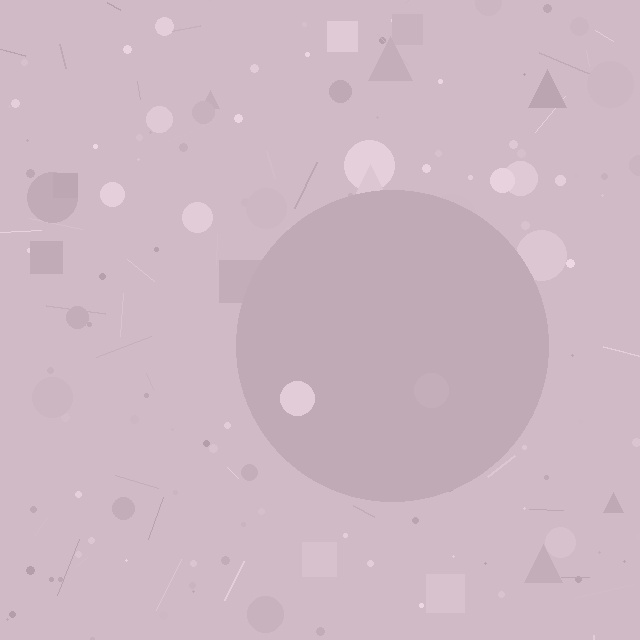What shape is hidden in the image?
A circle is hidden in the image.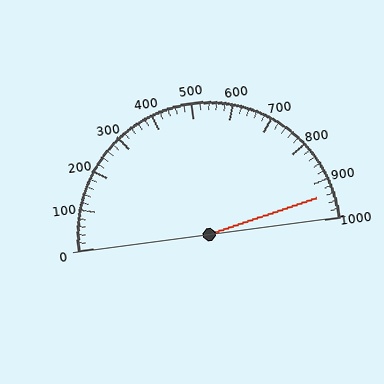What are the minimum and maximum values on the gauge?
The gauge ranges from 0 to 1000.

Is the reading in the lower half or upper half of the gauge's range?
The reading is in the upper half of the range (0 to 1000).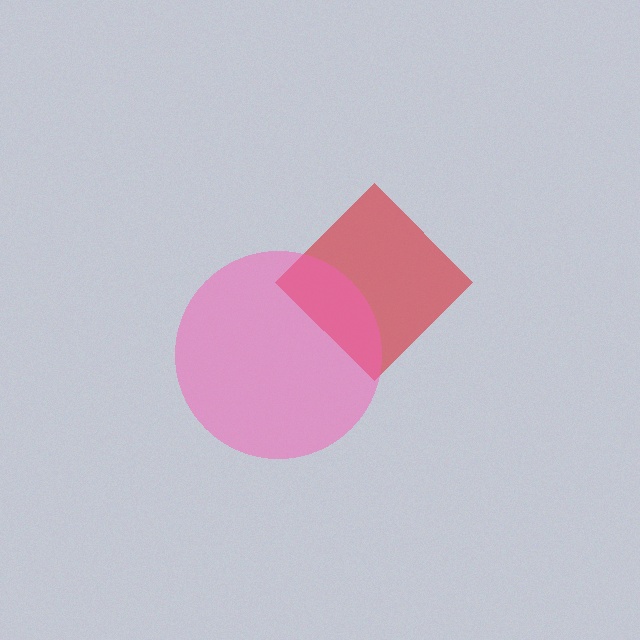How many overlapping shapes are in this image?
There are 2 overlapping shapes in the image.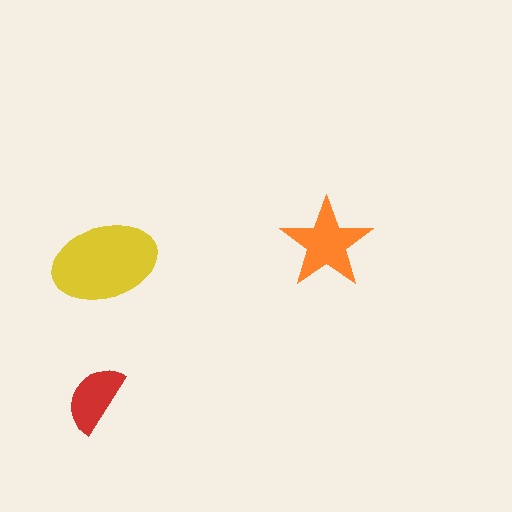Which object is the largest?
The yellow ellipse.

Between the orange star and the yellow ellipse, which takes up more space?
The yellow ellipse.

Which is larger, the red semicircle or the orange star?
The orange star.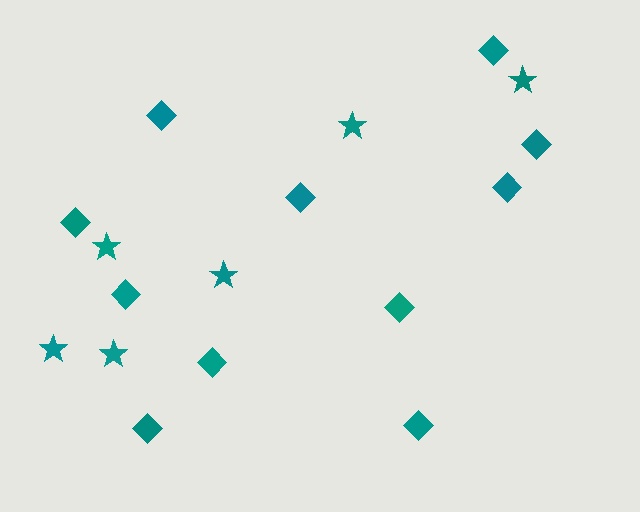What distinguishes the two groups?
There are 2 groups: one group of stars (6) and one group of diamonds (11).